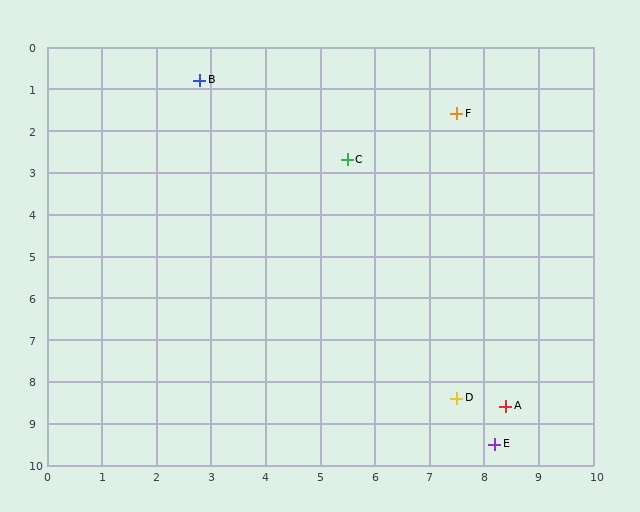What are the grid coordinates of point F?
Point F is at approximately (7.5, 1.6).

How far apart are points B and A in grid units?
Points B and A are about 9.6 grid units apart.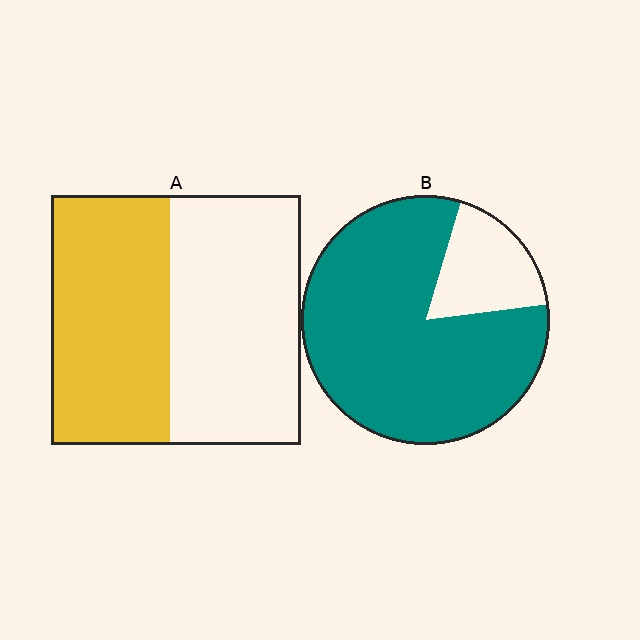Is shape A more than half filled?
Roughly half.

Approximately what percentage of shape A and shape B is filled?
A is approximately 50% and B is approximately 80%.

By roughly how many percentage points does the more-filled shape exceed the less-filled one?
By roughly 35 percentage points (B over A).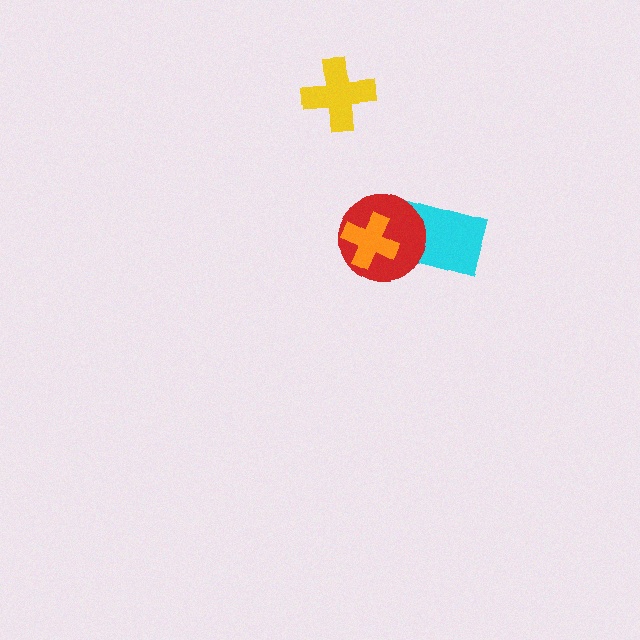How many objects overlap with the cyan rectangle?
2 objects overlap with the cyan rectangle.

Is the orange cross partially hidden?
No, no other shape covers it.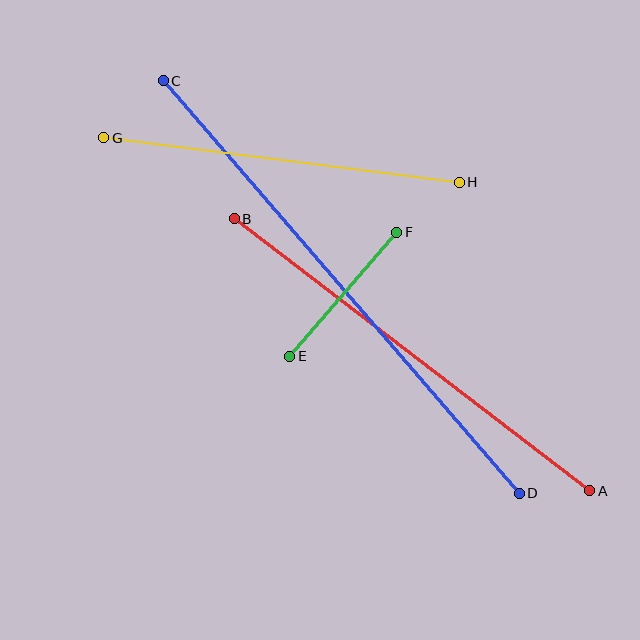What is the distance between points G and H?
The distance is approximately 358 pixels.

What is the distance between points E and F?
The distance is approximately 164 pixels.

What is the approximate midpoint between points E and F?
The midpoint is at approximately (343, 294) pixels.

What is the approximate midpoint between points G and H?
The midpoint is at approximately (282, 160) pixels.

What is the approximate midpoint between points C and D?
The midpoint is at approximately (341, 287) pixels.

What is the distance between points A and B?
The distance is approximately 448 pixels.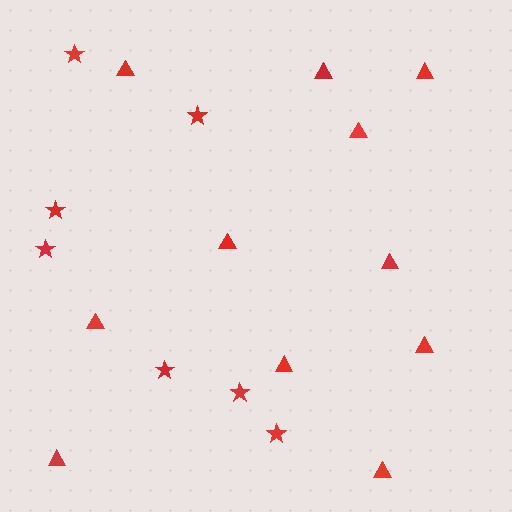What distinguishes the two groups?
There are 2 groups: one group of stars (7) and one group of triangles (11).